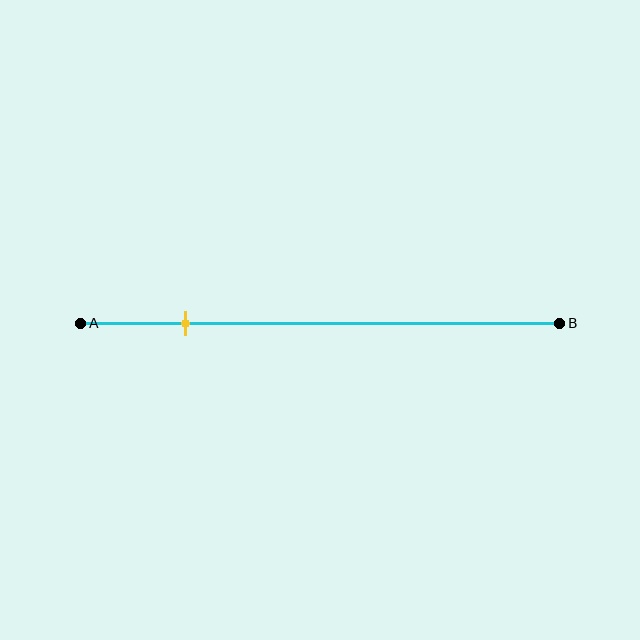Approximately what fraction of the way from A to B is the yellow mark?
The yellow mark is approximately 20% of the way from A to B.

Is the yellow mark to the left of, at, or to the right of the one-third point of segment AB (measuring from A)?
The yellow mark is to the left of the one-third point of segment AB.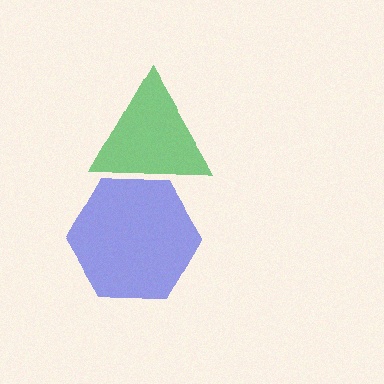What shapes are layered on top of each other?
The layered shapes are: a blue hexagon, a green triangle.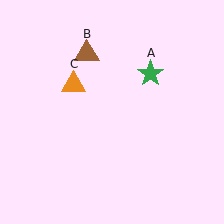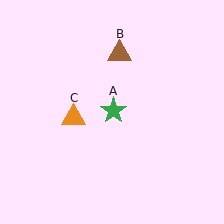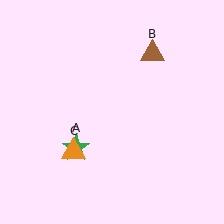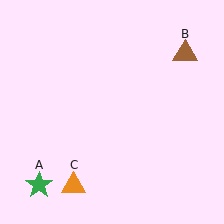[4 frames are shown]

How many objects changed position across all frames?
3 objects changed position: green star (object A), brown triangle (object B), orange triangle (object C).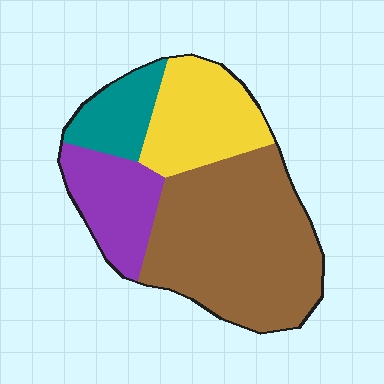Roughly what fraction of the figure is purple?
Purple takes up about one sixth (1/6) of the figure.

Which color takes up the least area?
Teal, at roughly 10%.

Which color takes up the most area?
Brown, at roughly 50%.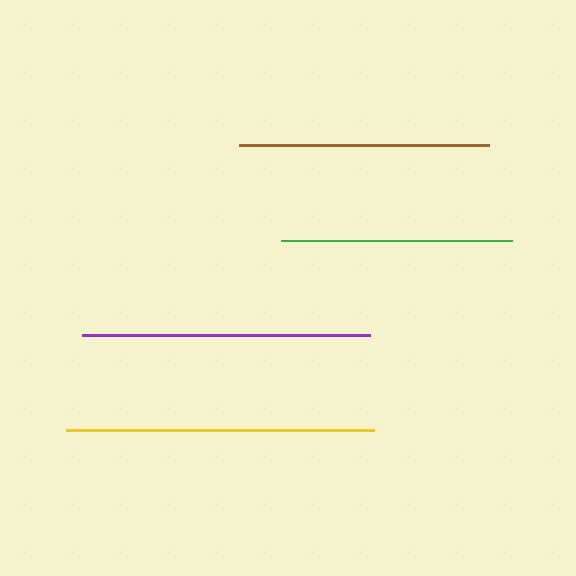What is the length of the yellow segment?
The yellow segment is approximately 308 pixels long.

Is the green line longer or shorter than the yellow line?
The yellow line is longer than the green line.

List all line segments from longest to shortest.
From longest to shortest: yellow, purple, brown, green.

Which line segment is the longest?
The yellow line is the longest at approximately 308 pixels.